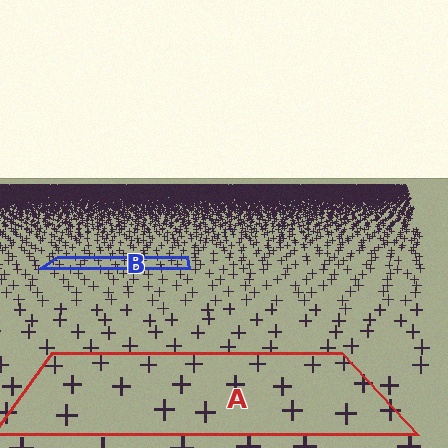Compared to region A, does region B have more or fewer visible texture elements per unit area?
Region B has more texture elements per unit area — they are packed more densely because it is farther away.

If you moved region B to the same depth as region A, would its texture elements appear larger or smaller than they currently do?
They would appear larger. At a closer depth, the same texture elements are projected at a bigger on-screen size.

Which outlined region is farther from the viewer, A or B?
Region B is farther from the viewer — the texture elements inside it appear smaller and more densely packed.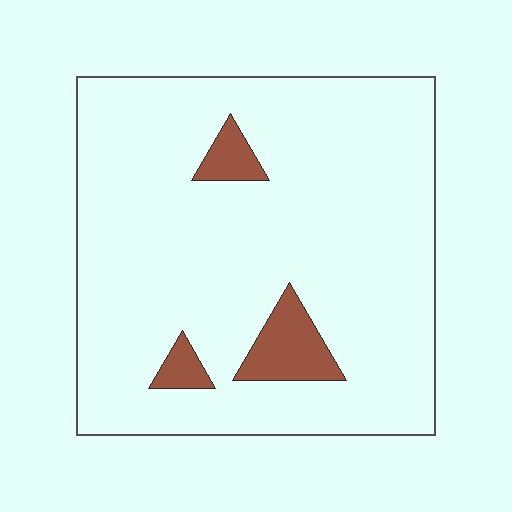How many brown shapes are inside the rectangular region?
3.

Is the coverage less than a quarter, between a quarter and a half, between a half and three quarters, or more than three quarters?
Less than a quarter.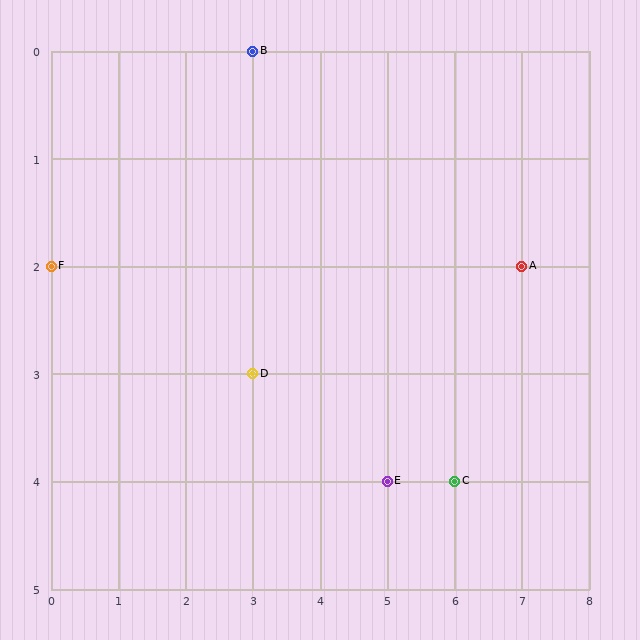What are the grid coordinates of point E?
Point E is at grid coordinates (5, 4).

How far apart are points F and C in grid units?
Points F and C are 6 columns and 2 rows apart (about 6.3 grid units diagonally).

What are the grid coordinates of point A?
Point A is at grid coordinates (7, 2).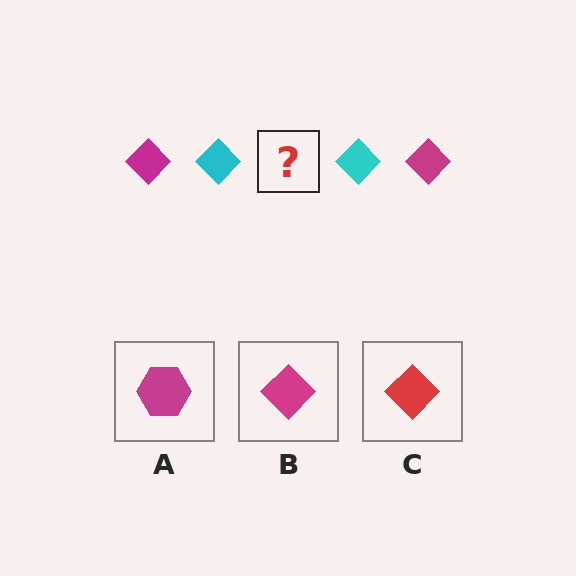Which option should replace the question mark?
Option B.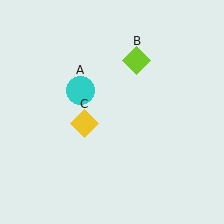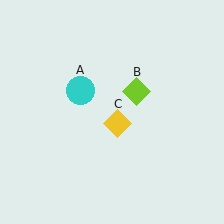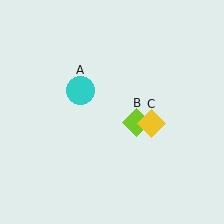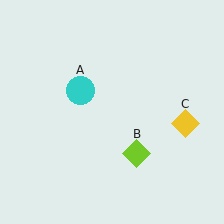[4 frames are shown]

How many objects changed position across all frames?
2 objects changed position: lime diamond (object B), yellow diamond (object C).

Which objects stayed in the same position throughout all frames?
Cyan circle (object A) remained stationary.